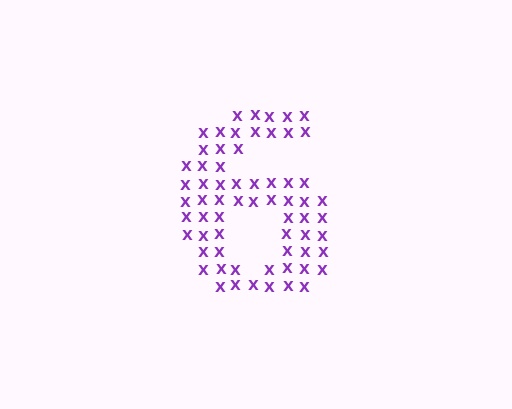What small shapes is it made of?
It is made of small letter X's.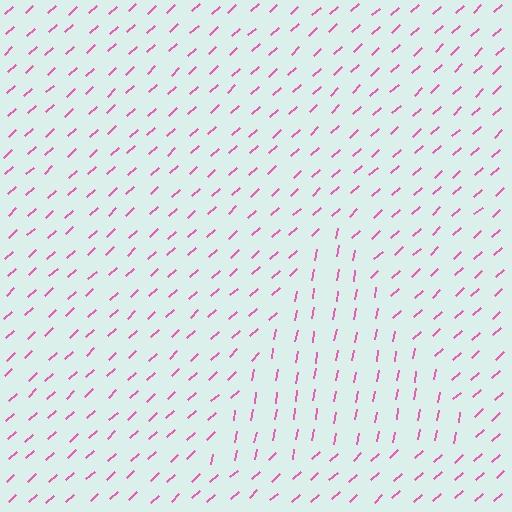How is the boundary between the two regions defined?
The boundary is defined purely by a change in line orientation (approximately 37 degrees difference). All lines are the same color and thickness.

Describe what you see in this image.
The image is filled with small pink line segments. A triangle region in the image has lines oriented differently from the surrounding lines, creating a visible texture boundary.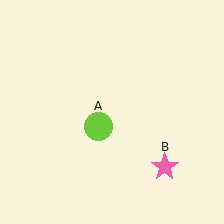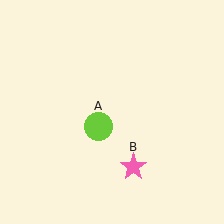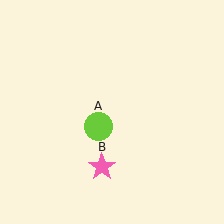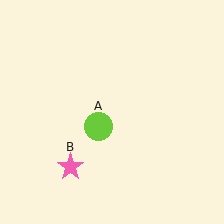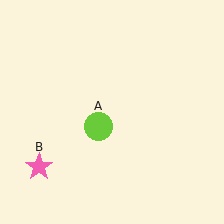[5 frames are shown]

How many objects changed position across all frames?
1 object changed position: pink star (object B).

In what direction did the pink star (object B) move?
The pink star (object B) moved left.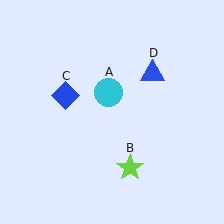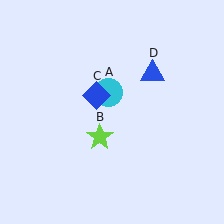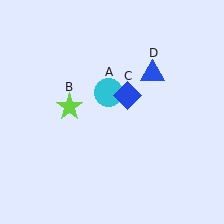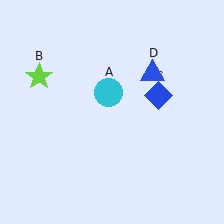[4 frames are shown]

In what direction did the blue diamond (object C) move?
The blue diamond (object C) moved right.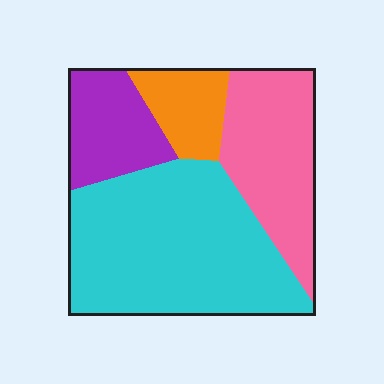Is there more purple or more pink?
Pink.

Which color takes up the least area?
Orange, at roughly 10%.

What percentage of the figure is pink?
Pink takes up between a quarter and a half of the figure.